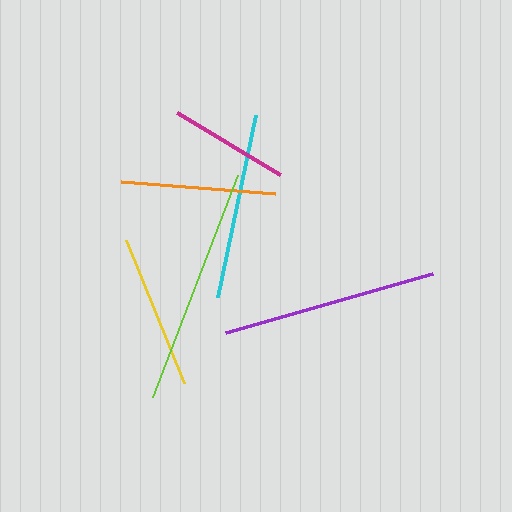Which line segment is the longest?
The lime line is the longest at approximately 238 pixels.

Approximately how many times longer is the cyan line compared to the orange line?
The cyan line is approximately 1.2 times the length of the orange line.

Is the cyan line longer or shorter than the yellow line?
The cyan line is longer than the yellow line.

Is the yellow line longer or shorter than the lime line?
The lime line is longer than the yellow line.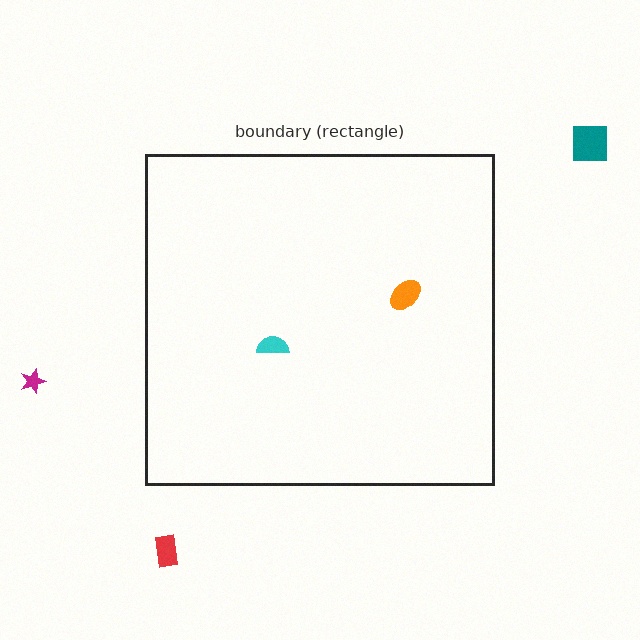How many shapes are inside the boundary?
2 inside, 3 outside.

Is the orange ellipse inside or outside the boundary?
Inside.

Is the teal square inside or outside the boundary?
Outside.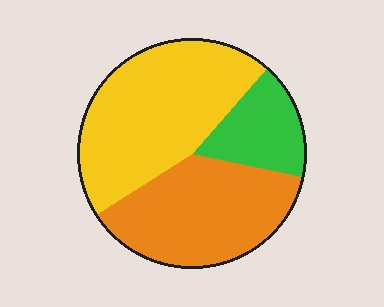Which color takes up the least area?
Green, at roughly 15%.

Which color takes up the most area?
Yellow, at roughly 45%.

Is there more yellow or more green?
Yellow.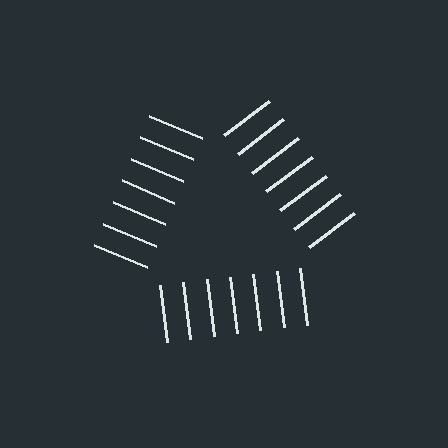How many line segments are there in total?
21 — 7 along each of the 3 edges.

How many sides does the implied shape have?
3 sides — the line-ends trace a triangle.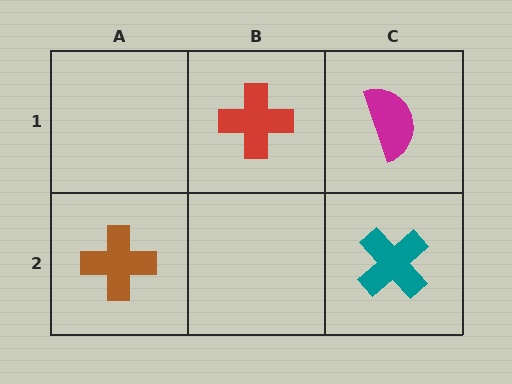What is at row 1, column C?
A magenta semicircle.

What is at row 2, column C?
A teal cross.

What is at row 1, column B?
A red cross.